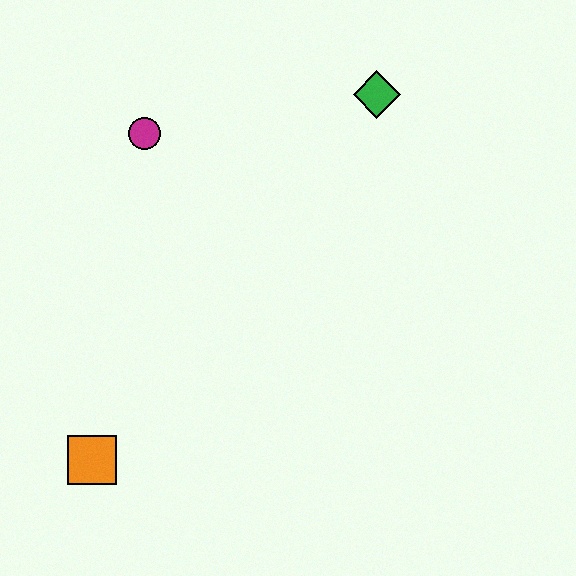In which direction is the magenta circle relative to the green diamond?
The magenta circle is to the left of the green diamond.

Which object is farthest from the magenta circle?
The orange square is farthest from the magenta circle.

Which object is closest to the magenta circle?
The green diamond is closest to the magenta circle.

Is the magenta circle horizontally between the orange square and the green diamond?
Yes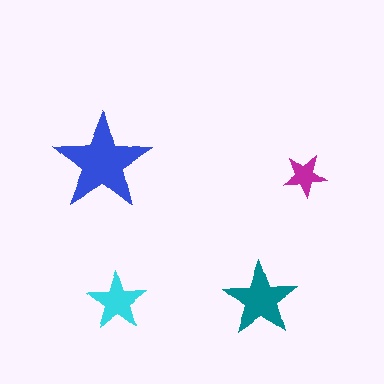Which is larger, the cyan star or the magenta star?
The cyan one.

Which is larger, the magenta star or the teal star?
The teal one.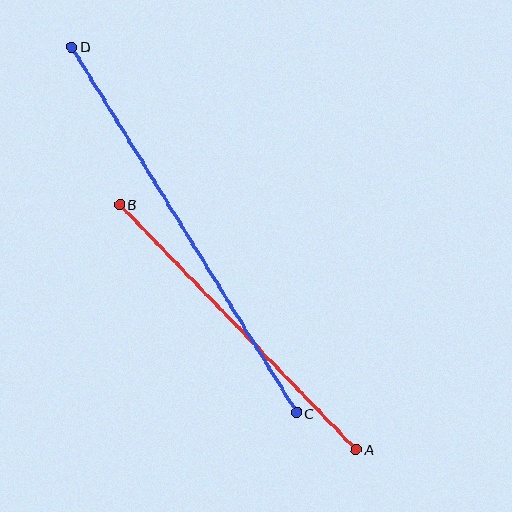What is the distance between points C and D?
The distance is approximately 429 pixels.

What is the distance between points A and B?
The distance is approximately 341 pixels.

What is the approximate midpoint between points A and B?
The midpoint is at approximately (238, 327) pixels.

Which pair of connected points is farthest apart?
Points C and D are farthest apart.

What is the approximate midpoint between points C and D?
The midpoint is at approximately (184, 230) pixels.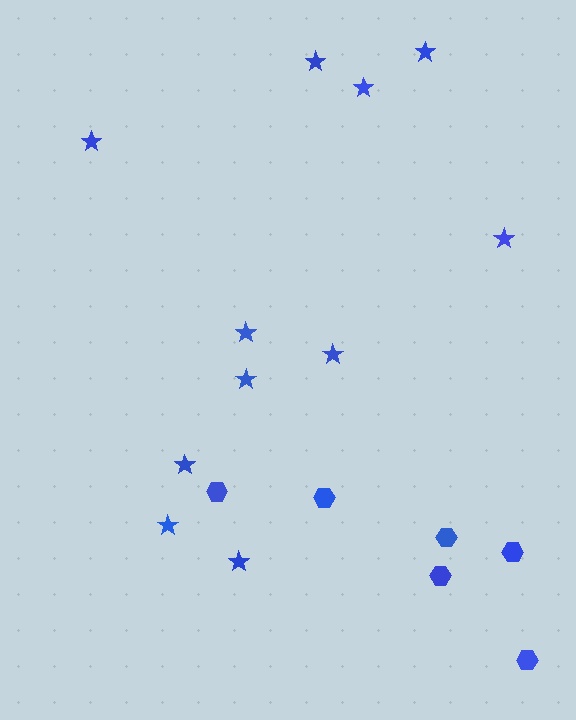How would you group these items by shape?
There are 2 groups: one group of stars (11) and one group of hexagons (6).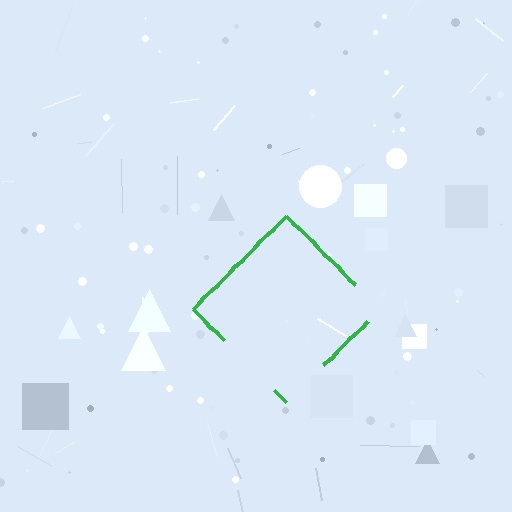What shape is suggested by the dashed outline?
The dashed outline suggests a diamond.